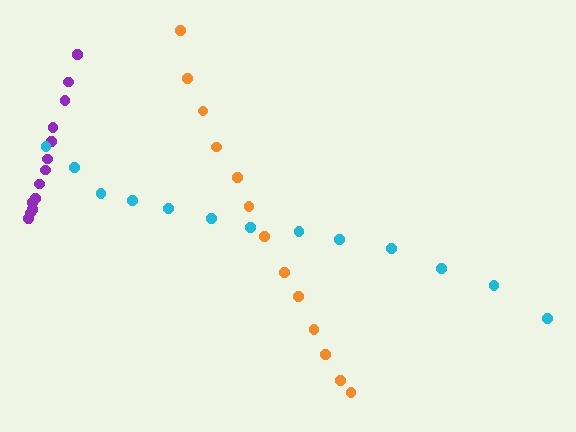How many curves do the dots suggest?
There are 3 distinct paths.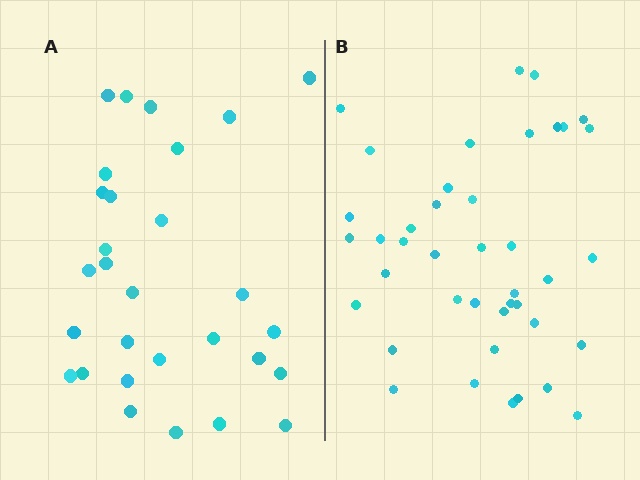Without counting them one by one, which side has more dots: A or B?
Region B (the right region) has more dots.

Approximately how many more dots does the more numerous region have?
Region B has roughly 12 or so more dots than region A.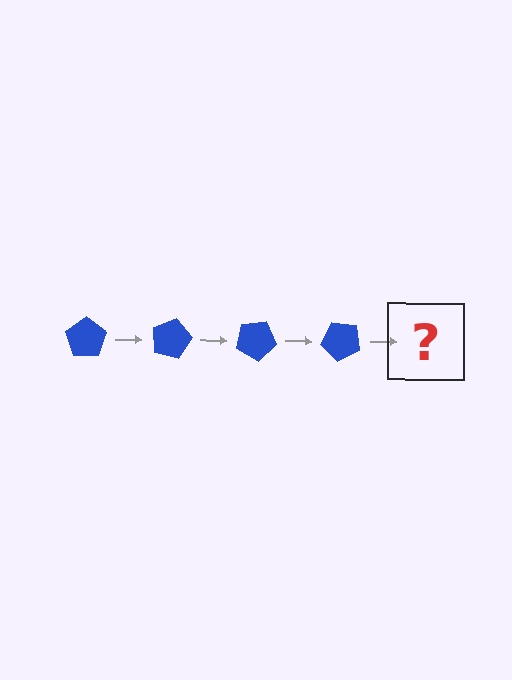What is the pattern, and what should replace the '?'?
The pattern is that the pentagon rotates 15 degrees each step. The '?' should be a blue pentagon rotated 60 degrees.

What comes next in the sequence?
The next element should be a blue pentagon rotated 60 degrees.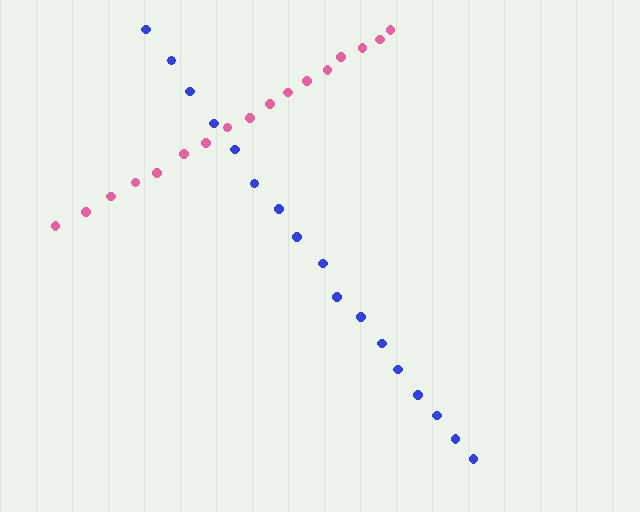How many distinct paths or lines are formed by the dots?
There are 2 distinct paths.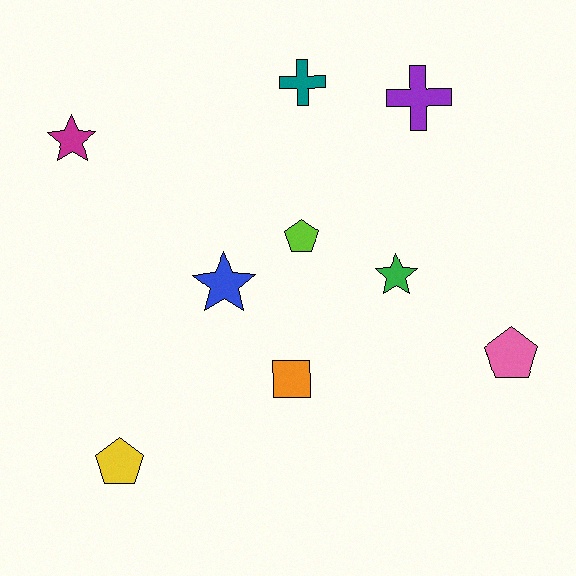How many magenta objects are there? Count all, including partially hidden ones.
There is 1 magenta object.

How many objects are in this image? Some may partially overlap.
There are 9 objects.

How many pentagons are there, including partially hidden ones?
There are 3 pentagons.